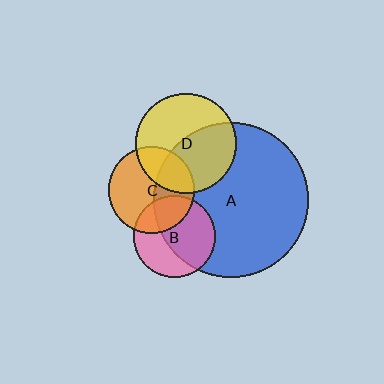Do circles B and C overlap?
Yes.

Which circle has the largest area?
Circle A (blue).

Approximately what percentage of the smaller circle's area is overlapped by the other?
Approximately 30%.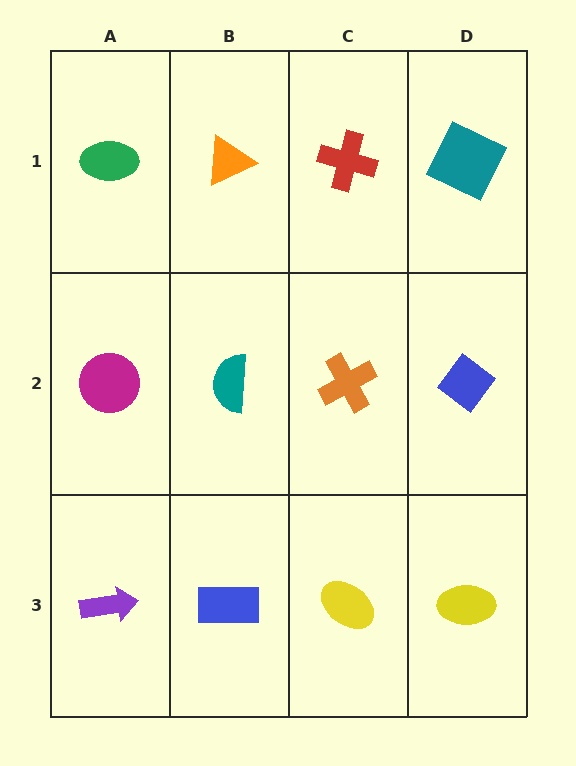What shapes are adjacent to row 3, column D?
A blue diamond (row 2, column D), a yellow ellipse (row 3, column C).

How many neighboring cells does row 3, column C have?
3.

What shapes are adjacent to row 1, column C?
An orange cross (row 2, column C), an orange triangle (row 1, column B), a teal square (row 1, column D).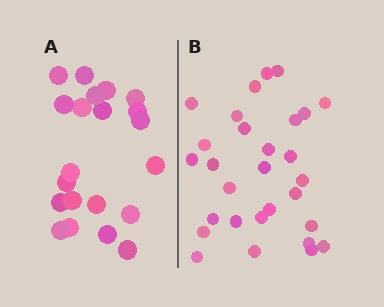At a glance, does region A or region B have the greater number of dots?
Region B (the right region) has more dots.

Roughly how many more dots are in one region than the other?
Region B has roughly 8 or so more dots than region A.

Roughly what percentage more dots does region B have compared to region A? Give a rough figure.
About 40% more.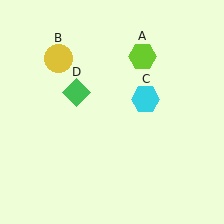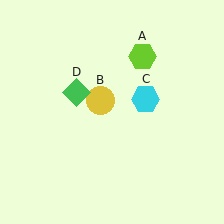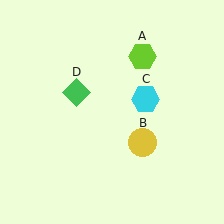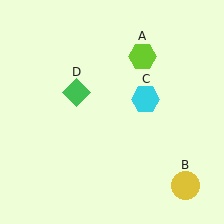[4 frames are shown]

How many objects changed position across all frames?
1 object changed position: yellow circle (object B).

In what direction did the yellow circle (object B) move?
The yellow circle (object B) moved down and to the right.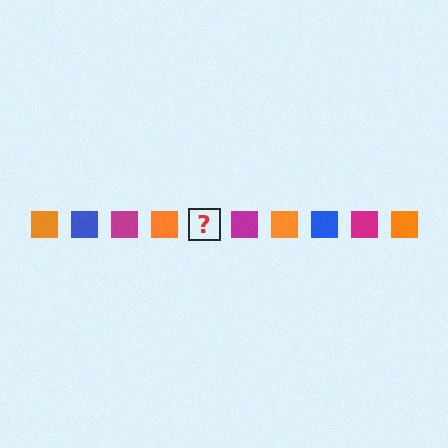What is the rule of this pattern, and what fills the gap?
The rule is that the pattern cycles through orange, blue, magenta squares. The gap should be filled with a blue square.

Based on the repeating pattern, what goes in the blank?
The blank should be a blue square.